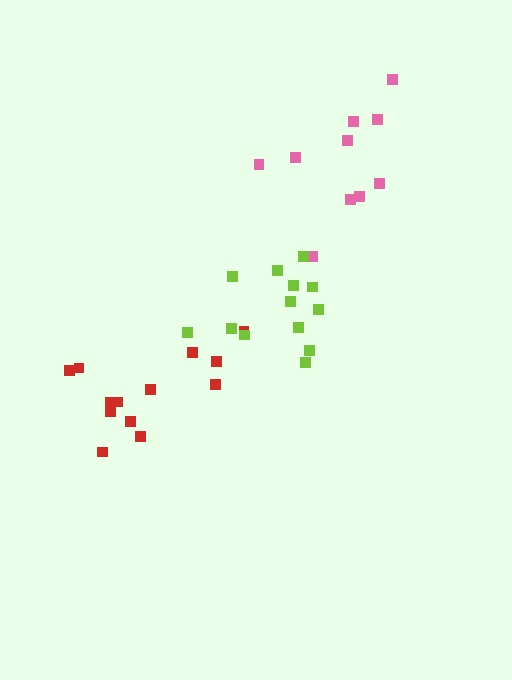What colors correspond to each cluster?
The clusters are colored: pink, red, lime.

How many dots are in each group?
Group 1: 10 dots, Group 2: 13 dots, Group 3: 13 dots (36 total).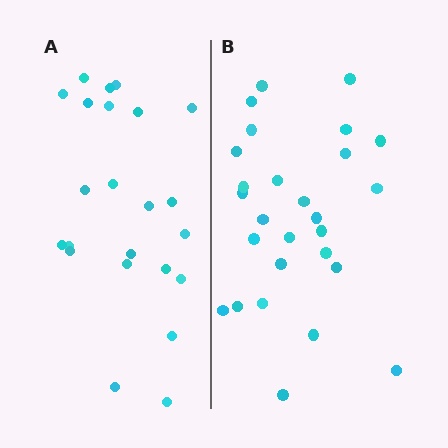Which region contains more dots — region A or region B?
Region B (the right region) has more dots.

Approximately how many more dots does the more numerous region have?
Region B has about 4 more dots than region A.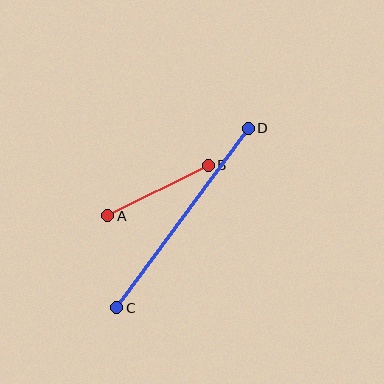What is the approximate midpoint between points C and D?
The midpoint is at approximately (182, 218) pixels.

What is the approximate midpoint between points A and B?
The midpoint is at approximately (158, 190) pixels.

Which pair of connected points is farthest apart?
Points C and D are farthest apart.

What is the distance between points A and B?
The distance is approximately 112 pixels.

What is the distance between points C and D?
The distance is approximately 223 pixels.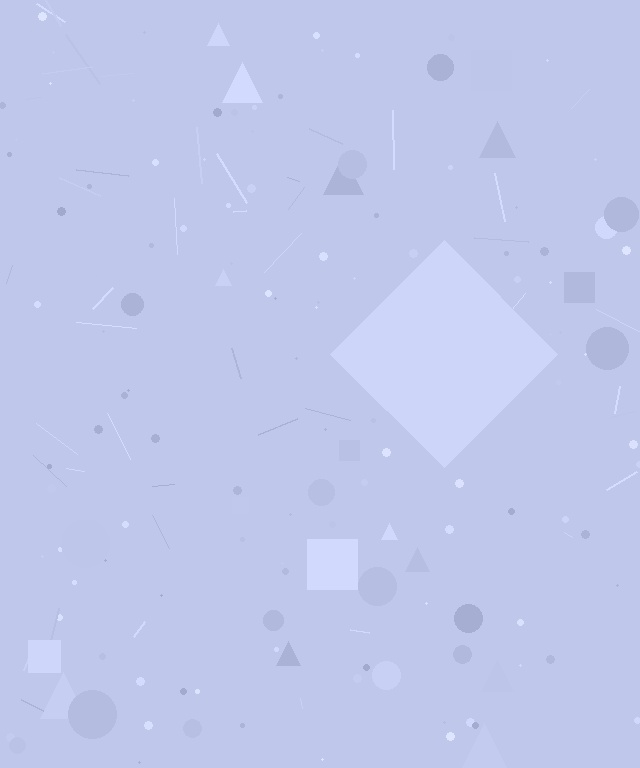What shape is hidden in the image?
A diamond is hidden in the image.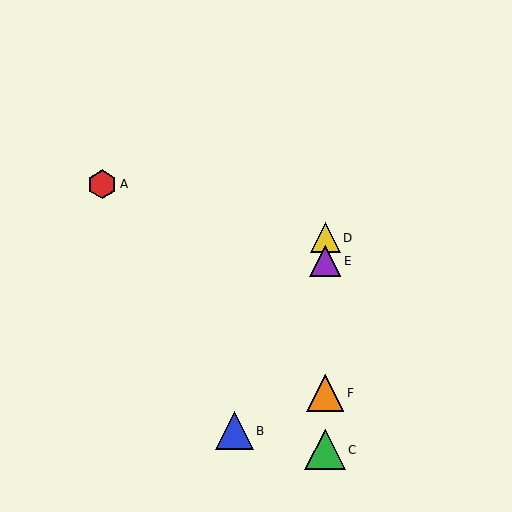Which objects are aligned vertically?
Objects C, D, E, F are aligned vertically.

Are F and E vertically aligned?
Yes, both are at x≈325.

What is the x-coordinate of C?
Object C is at x≈325.